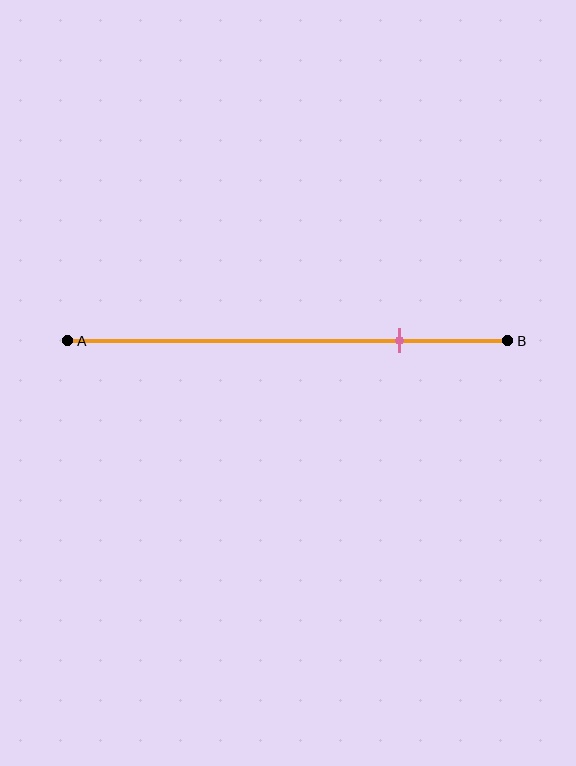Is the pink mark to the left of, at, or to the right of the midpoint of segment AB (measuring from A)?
The pink mark is to the right of the midpoint of segment AB.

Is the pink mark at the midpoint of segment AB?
No, the mark is at about 75% from A, not at the 50% midpoint.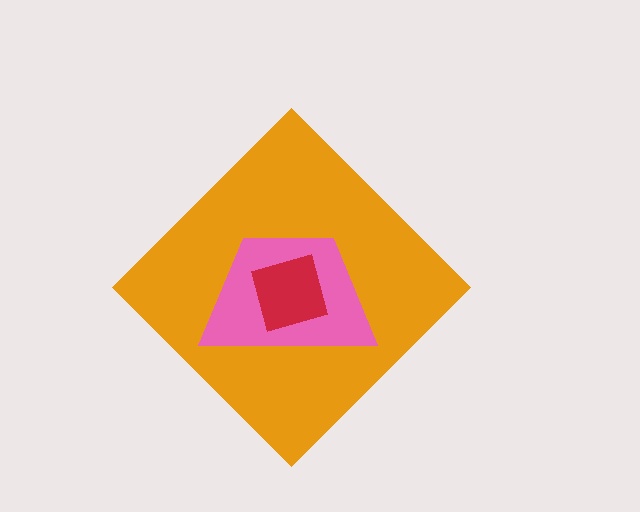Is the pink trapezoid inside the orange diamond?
Yes.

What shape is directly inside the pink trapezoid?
The red square.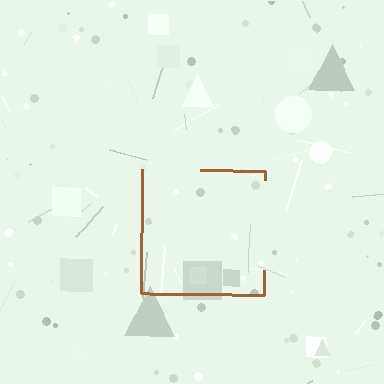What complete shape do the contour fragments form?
The contour fragments form a square.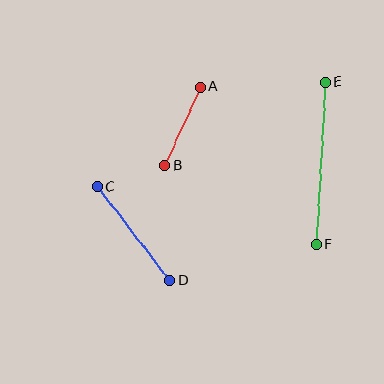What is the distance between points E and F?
The distance is approximately 162 pixels.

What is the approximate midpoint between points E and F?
The midpoint is at approximately (320, 163) pixels.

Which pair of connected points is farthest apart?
Points E and F are farthest apart.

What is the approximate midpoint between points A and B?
The midpoint is at approximately (183, 126) pixels.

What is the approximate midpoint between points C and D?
The midpoint is at approximately (133, 234) pixels.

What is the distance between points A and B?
The distance is approximately 86 pixels.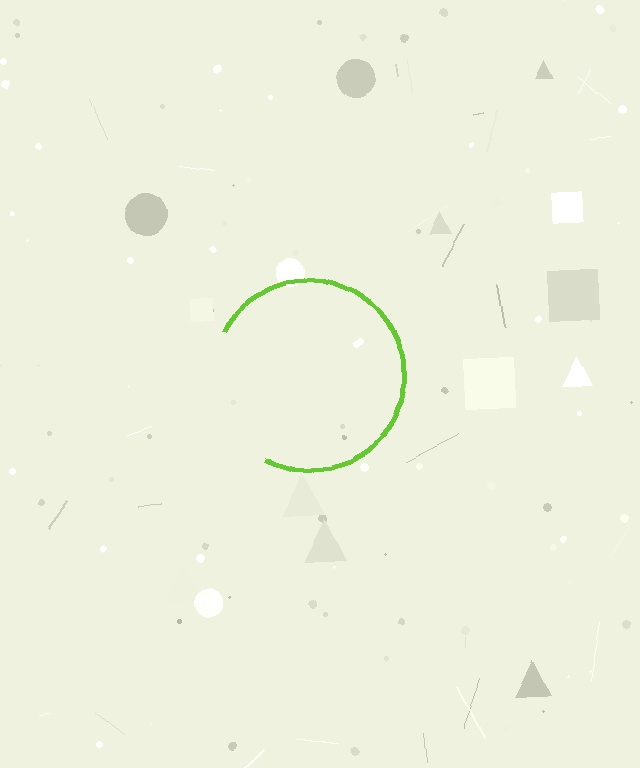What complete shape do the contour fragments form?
The contour fragments form a circle.